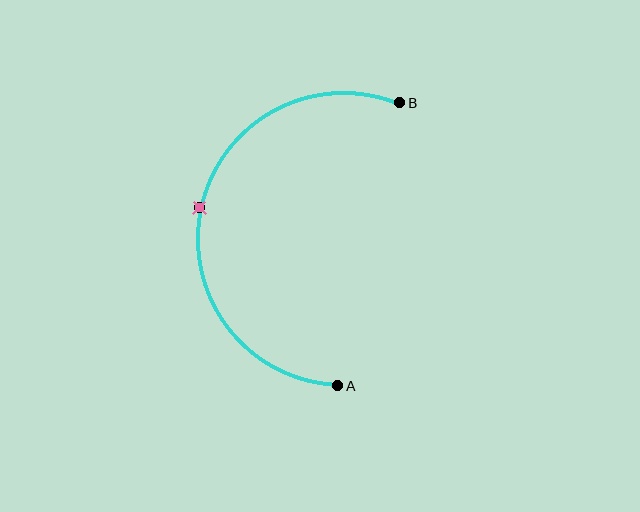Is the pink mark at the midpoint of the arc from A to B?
Yes. The pink mark lies on the arc at equal arc-length from both A and B — it is the arc midpoint.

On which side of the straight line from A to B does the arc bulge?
The arc bulges to the left of the straight line connecting A and B.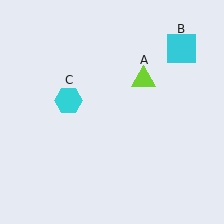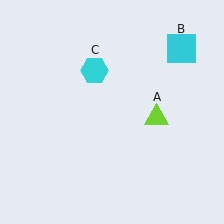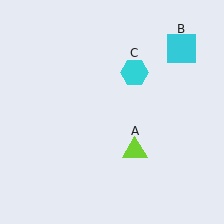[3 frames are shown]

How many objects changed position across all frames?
2 objects changed position: lime triangle (object A), cyan hexagon (object C).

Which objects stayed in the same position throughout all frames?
Cyan square (object B) remained stationary.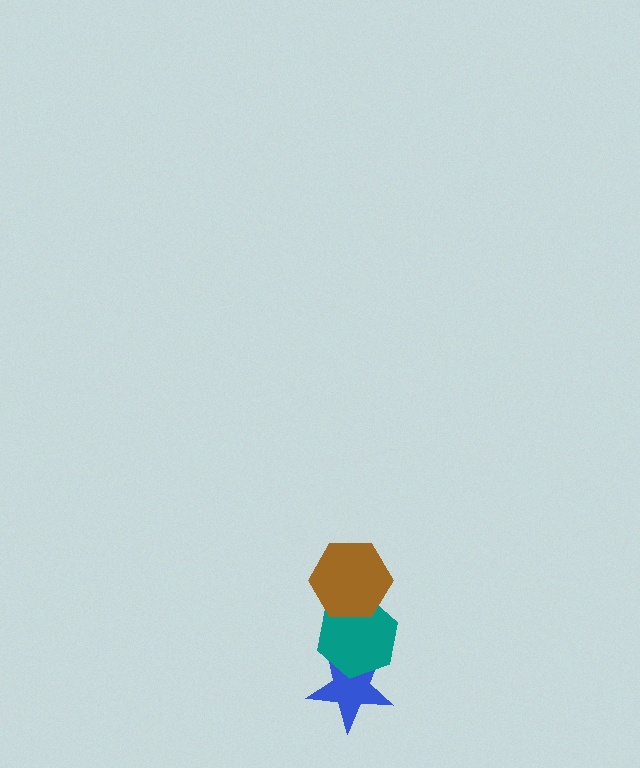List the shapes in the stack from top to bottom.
From top to bottom: the brown hexagon, the teal hexagon, the blue star.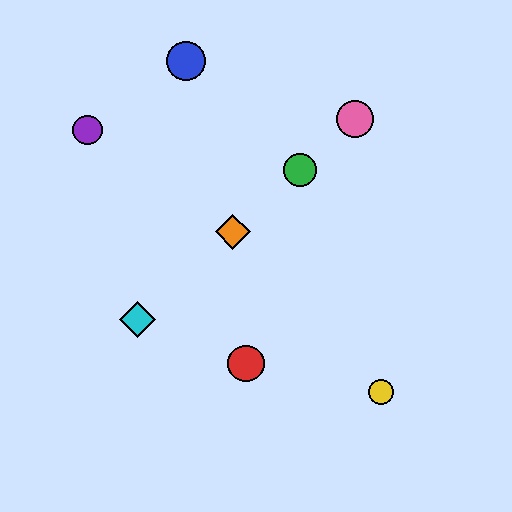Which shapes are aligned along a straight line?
The green circle, the orange diamond, the cyan diamond, the pink circle are aligned along a straight line.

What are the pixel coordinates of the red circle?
The red circle is at (246, 364).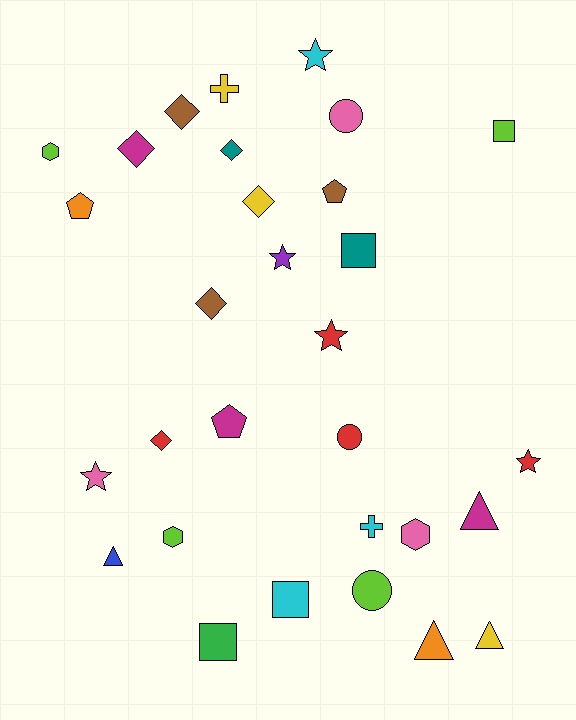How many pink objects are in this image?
There are 3 pink objects.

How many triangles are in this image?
There are 4 triangles.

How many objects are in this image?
There are 30 objects.